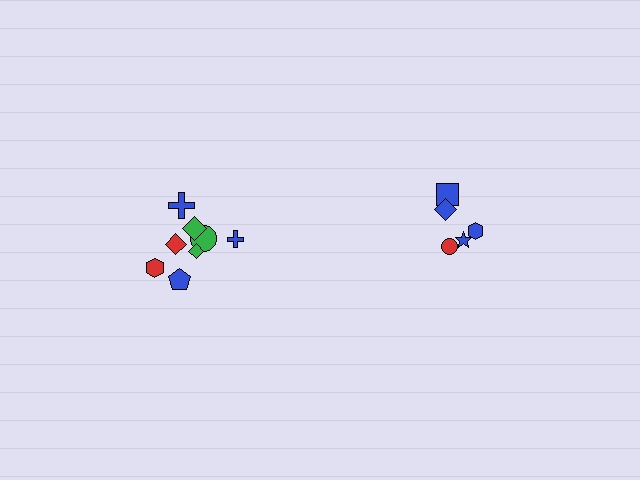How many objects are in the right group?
There are 5 objects.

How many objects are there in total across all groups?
There are 13 objects.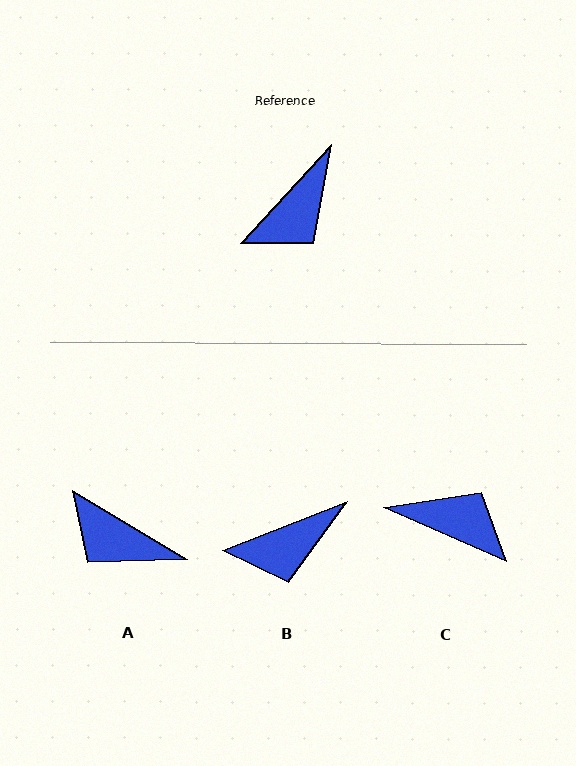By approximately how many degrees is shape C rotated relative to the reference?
Approximately 109 degrees counter-clockwise.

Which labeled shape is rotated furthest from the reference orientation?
C, about 109 degrees away.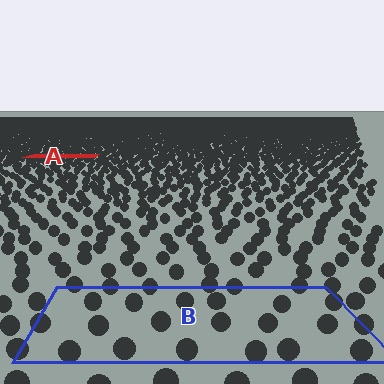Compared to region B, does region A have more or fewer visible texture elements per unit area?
Region A has more texture elements per unit area — they are packed more densely because it is farther away.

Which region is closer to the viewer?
Region B is closer. The texture elements there are larger and more spread out.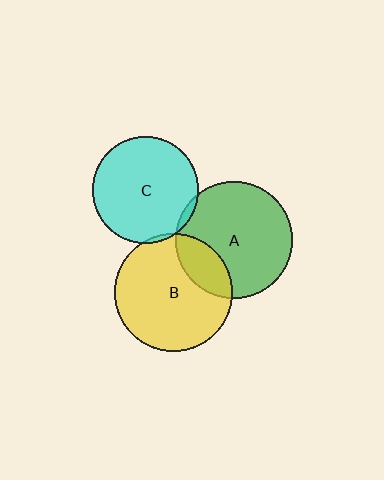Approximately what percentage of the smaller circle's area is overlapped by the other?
Approximately 20%.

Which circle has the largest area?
Circle B (yellow).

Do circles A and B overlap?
Yes.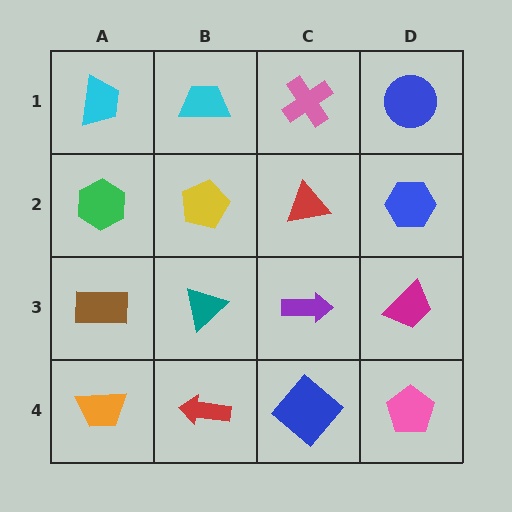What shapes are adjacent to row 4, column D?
A magenta trapezoid (row 3, column D), a blue diamond (row 4, column C).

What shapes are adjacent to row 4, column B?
A teal triangle (row 3, column B), an orange trapezoid (row 4, column A), a blue diamond (row 4, column C).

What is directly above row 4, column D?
A magenta trapezoid.